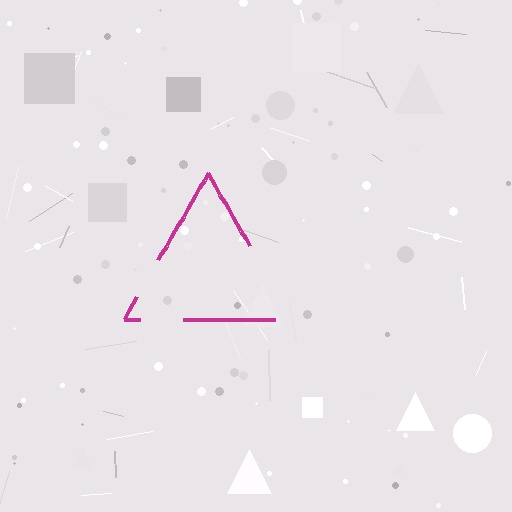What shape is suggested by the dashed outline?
The dashed outline suggests a triangle.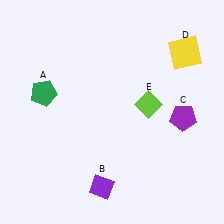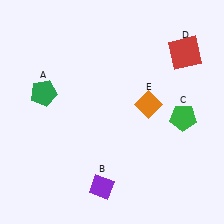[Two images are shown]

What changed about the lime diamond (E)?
In Image 1, E is lime. In Image 2, it changed to orange.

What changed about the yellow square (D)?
In Image 1, D is yellow. In Image 2, it changed to red.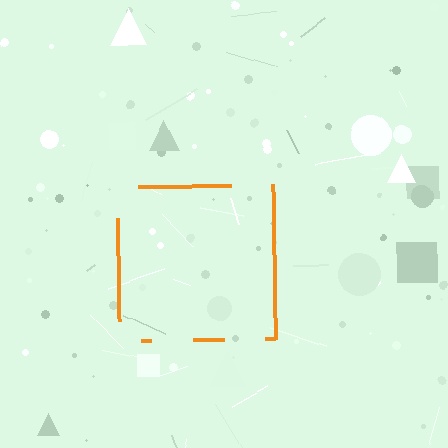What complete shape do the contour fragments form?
The contour fragments form a square.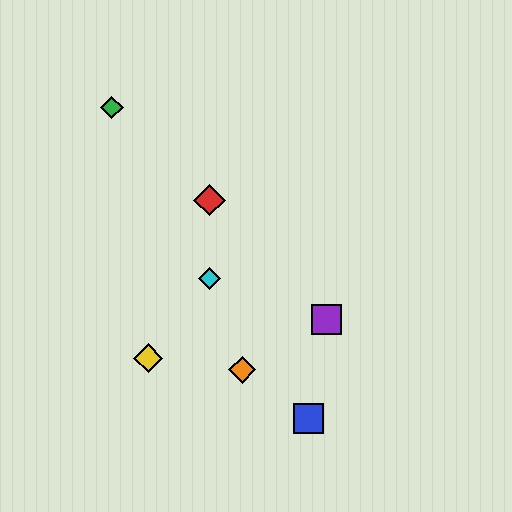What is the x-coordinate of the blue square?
The blue square is at x≈308.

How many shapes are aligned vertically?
2 shapes (the red diamond, the cyan diamond) are aligned vertically.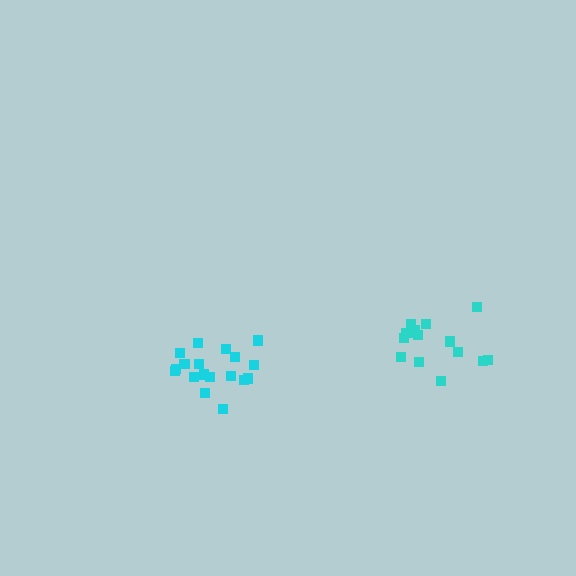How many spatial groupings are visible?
There are 2 spatial groupings.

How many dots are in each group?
Group 1: 18 dots, Group 2: 15 dots (33 total).